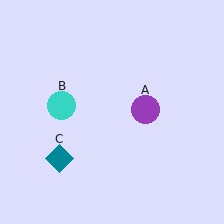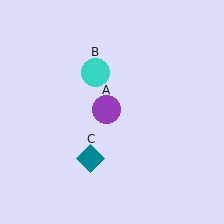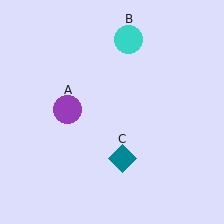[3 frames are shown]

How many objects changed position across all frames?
3 objects changed position: purple circle (object A), cyan circle (object B), teal diamond (object C).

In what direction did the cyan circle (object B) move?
The cyan circle (object B) moved up and to the right.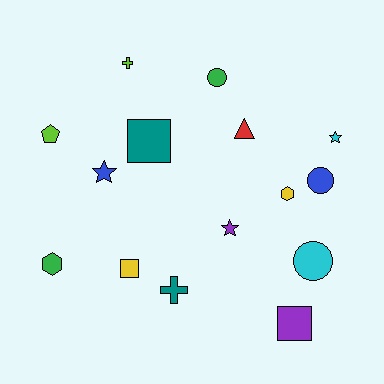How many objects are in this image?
There are 15 objects.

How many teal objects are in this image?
There are 2 teal objects.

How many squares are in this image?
There are 3 squares.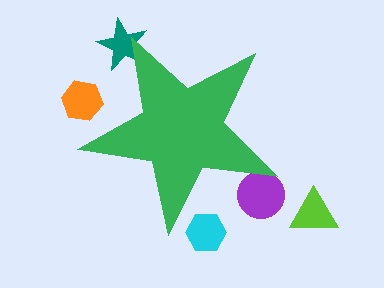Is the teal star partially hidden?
Yes, the teal star is partially hidden behind the green star.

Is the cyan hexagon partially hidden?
Yes, the cyan hexagon is partially hidden behind the green star.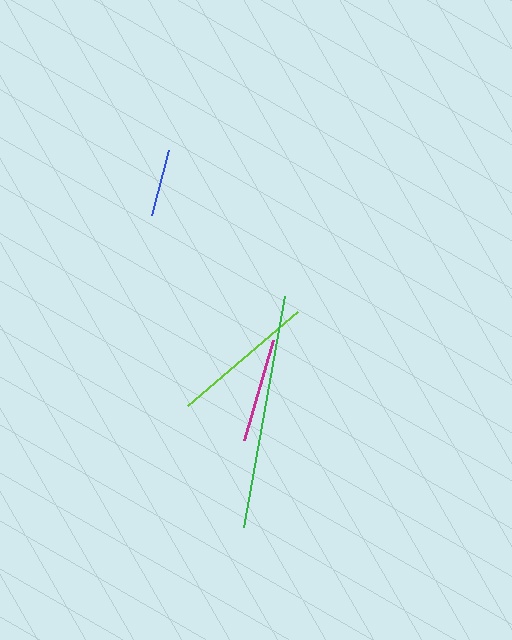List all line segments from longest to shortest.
From longest to shortest: green, lime, magenta, blue.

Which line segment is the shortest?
The blue line is the shortest at approximately 67 pixels.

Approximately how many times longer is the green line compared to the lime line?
The green line is approximately 1.6 times the length of the lime line.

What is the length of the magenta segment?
The magenta segment is approximately 104 pixels long.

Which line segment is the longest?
The green line is the longest at approximately 234 pixels.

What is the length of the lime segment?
The lime segment is approximately 146 pixels long.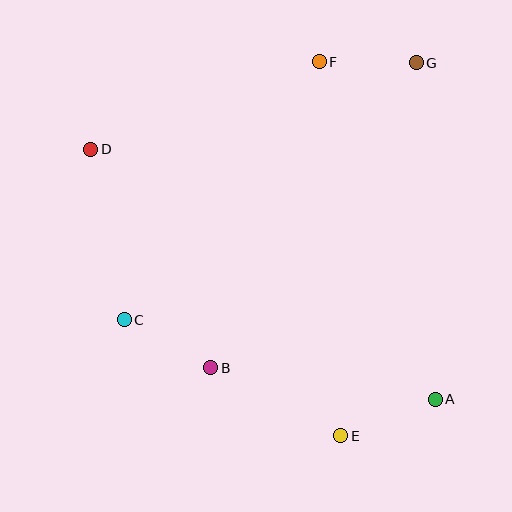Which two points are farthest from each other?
Points A and D are farthest from each other.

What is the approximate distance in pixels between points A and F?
The distance between A and F is approximately 357 pixels.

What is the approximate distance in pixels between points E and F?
The distance between E and F is approximately 375 pixels.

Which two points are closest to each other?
Points F and G are closest to each other.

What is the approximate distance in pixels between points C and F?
The distance between C and F is approximately 324 pixels.